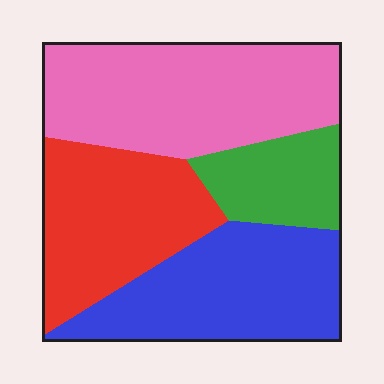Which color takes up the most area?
Pink, at roughly 35%.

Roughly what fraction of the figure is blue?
Blue takes up about one quarter (1/4) of the figure.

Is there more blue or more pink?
Pink.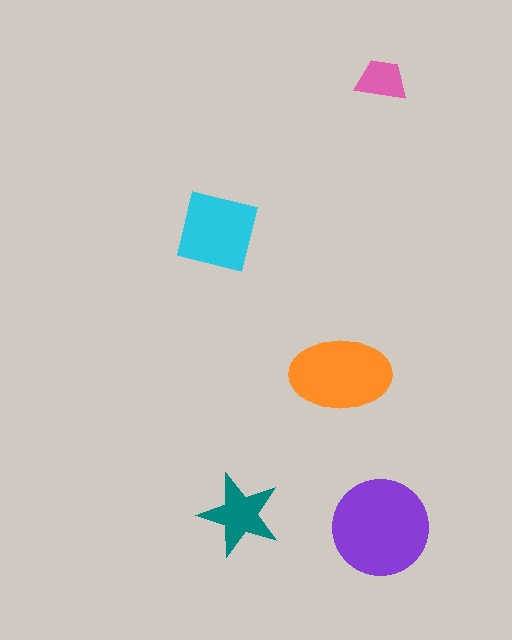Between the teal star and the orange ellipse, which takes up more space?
The orange ellipse.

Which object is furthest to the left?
The cyan square is leftmost.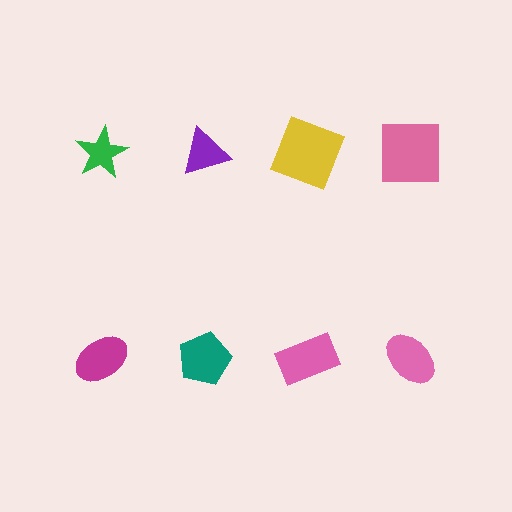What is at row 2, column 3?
A pink rectangle.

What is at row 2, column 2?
A teal pentagon.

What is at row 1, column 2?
A purple triangle.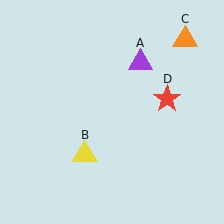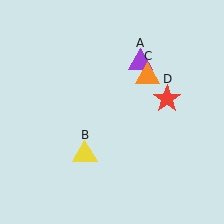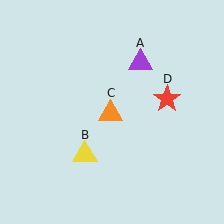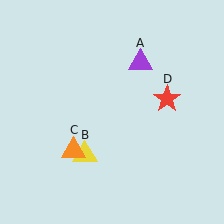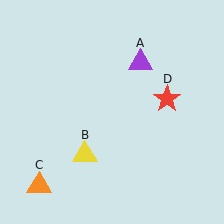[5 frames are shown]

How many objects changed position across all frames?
1 object changed position: orange triangle (object C).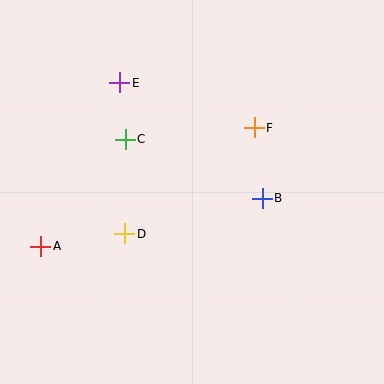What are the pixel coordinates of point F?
Point F is at (254, 128).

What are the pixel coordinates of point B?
Point B is at (262, 198).